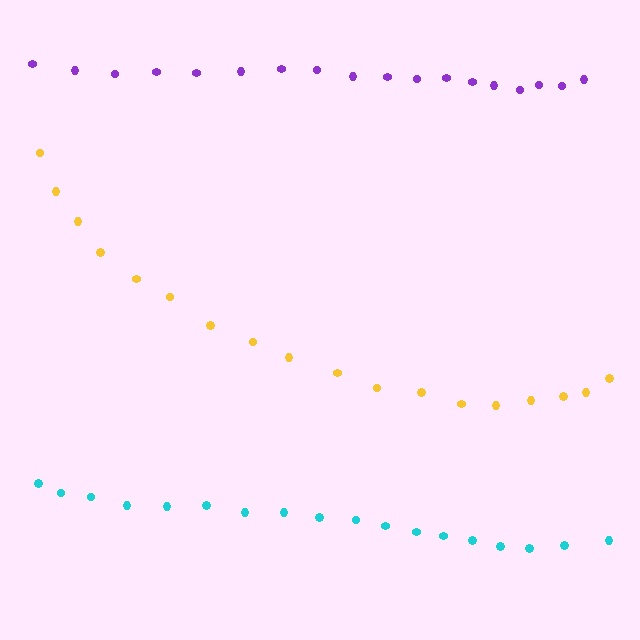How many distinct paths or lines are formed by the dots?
There are 3 distinct paths.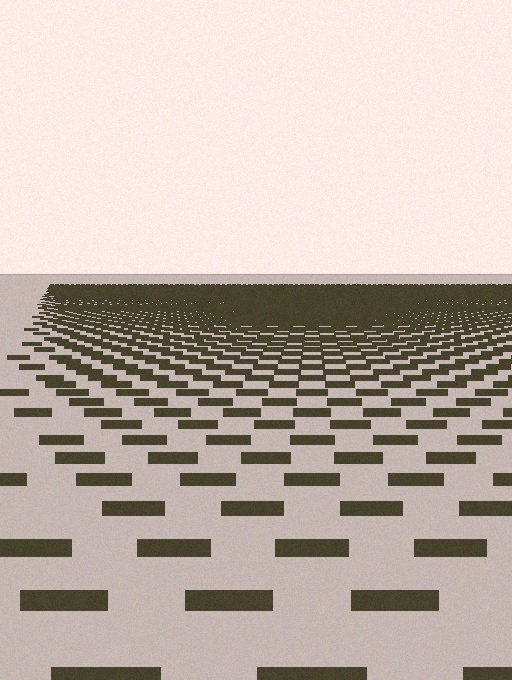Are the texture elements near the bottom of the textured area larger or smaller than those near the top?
Larger. Near the bottom, elements are closer to the viewer and appear at a bigger on-screen size.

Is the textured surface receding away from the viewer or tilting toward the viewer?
The surface is receding away from the viewer. Texture elements get smaller and denser toward the top.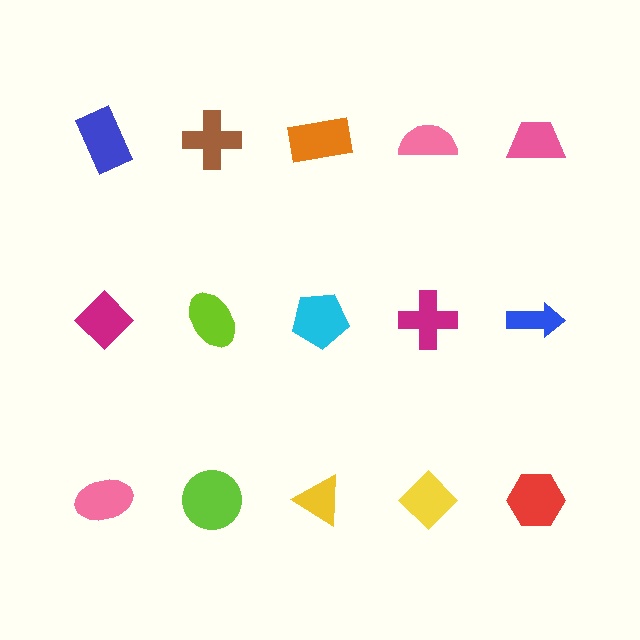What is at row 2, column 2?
A lime ellipse.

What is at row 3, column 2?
A lime circle.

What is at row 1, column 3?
An orange rectangle.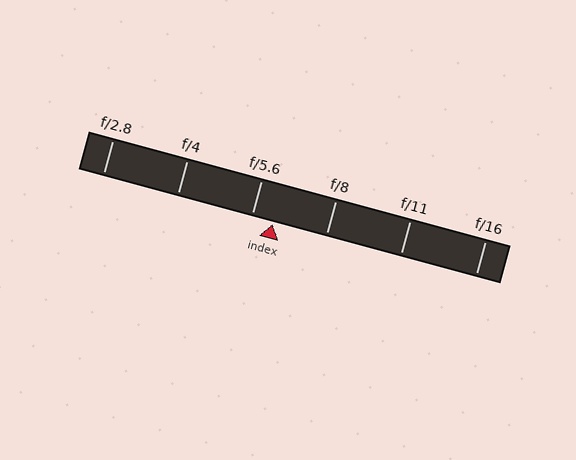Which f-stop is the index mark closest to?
The index mark is closest to f/5.6.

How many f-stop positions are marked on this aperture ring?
There are 6 f-stop positions marked.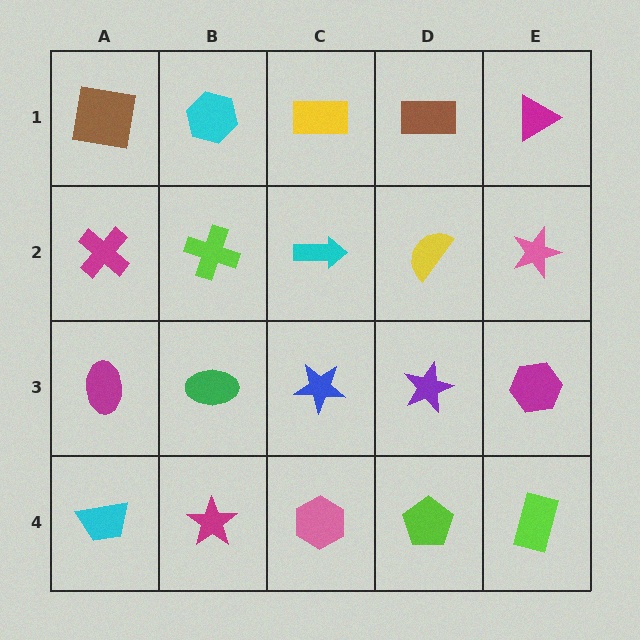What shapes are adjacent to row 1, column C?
A cyan arrow (row 2, column C), a cyan hexagon (row 1, column B), a brown rectangle (row 1, column D).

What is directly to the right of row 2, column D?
A pink star.